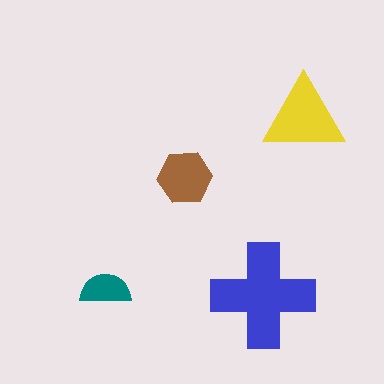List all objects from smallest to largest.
The teal semicircle, the brown hexagon, the yellow triangle, the blue cross.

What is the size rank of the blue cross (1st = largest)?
1st.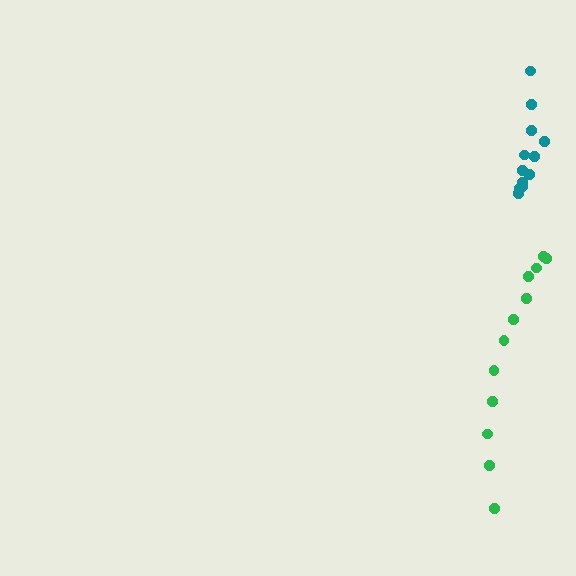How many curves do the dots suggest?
There are 2 distinct paths.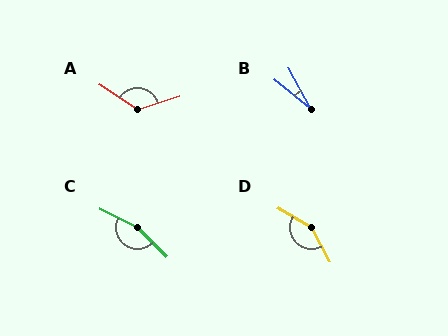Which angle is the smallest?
B, at approximately 23 degrees.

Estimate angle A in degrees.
Approximately 130 degrees.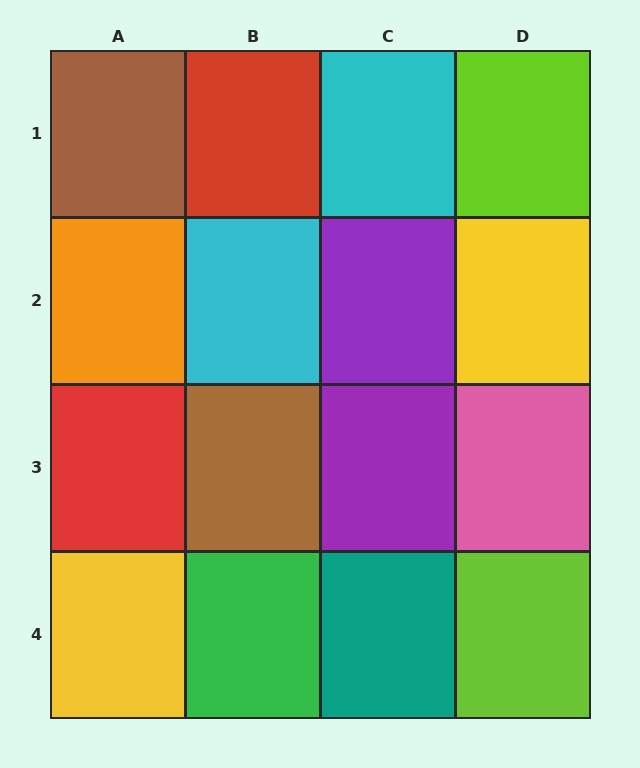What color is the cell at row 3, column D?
Pink.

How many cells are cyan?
2 cells are cyan.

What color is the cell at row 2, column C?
Purple.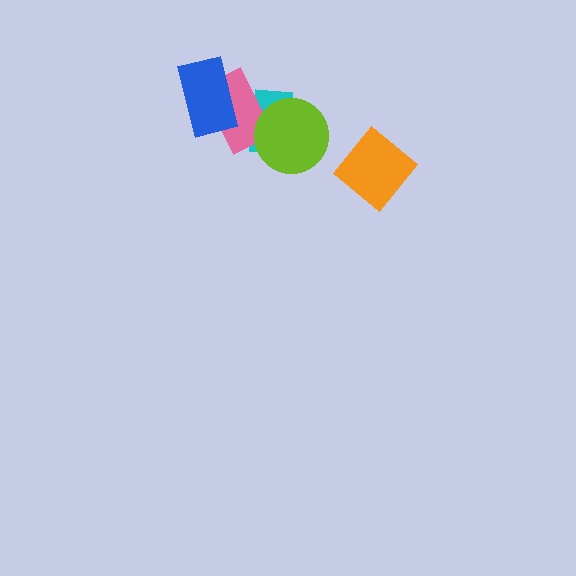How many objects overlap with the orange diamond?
0 objects overlap with the orange diamond.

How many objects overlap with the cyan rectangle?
2 objects overlap with the cyan rectangle.